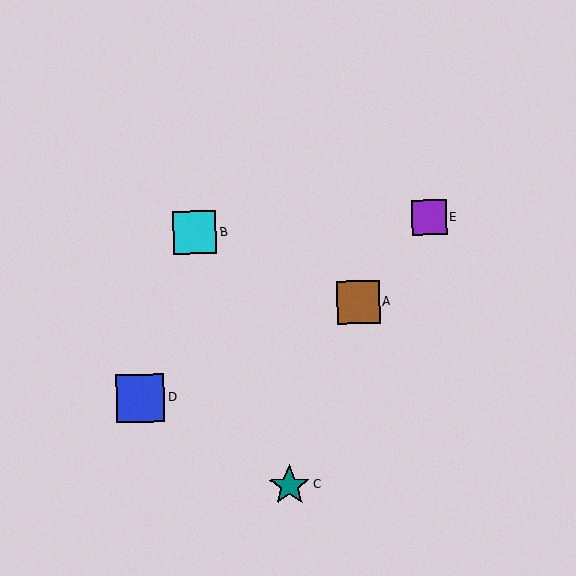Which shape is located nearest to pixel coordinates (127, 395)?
The blue square (labeled D) at (140, 398) is nearest to that location.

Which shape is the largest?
The blue square (labeled D) is the largest.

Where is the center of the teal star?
The center of the teal star is at (289, 485).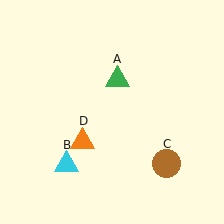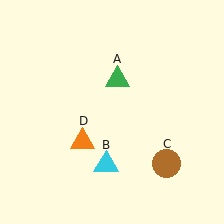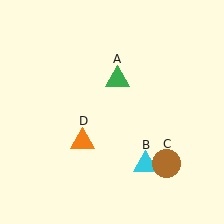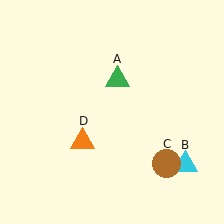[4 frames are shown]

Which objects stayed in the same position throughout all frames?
Green triangle (object A) and brown circle (object C) and orange triangle (object D) remained stationary.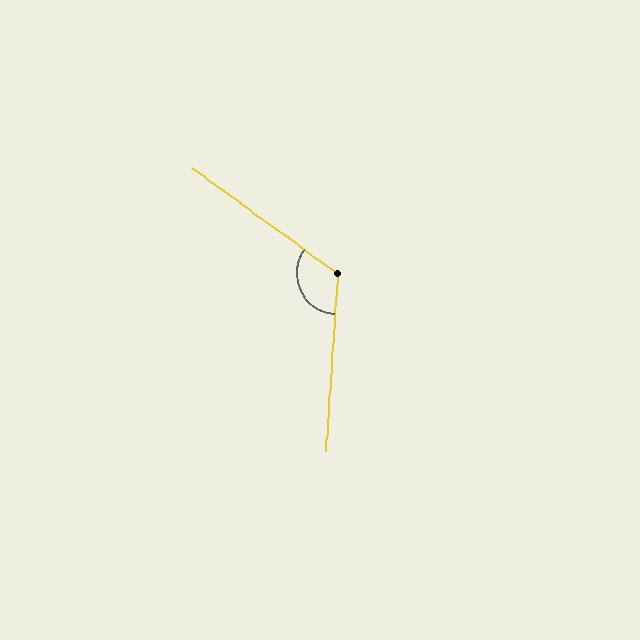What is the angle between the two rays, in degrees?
Approximately 122 degrees.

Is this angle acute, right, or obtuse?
It is obtuse.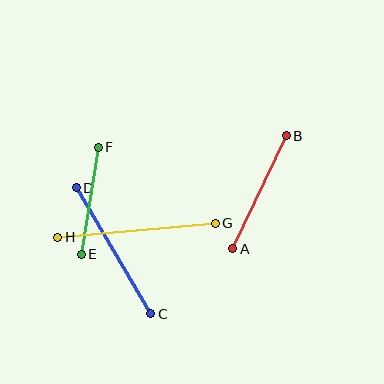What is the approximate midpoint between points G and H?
The midpoint is at approximately (136, 230) pixels.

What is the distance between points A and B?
The distance is approximately 125 pixels.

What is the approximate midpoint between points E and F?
The midpoint is at approximately (90, 201) pixels.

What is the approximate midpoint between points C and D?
The midpoint is at approximately (113, 251) pixels.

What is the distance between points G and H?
The distance is approximately 158 pixels.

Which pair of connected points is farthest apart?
Points G and H are farthest apart.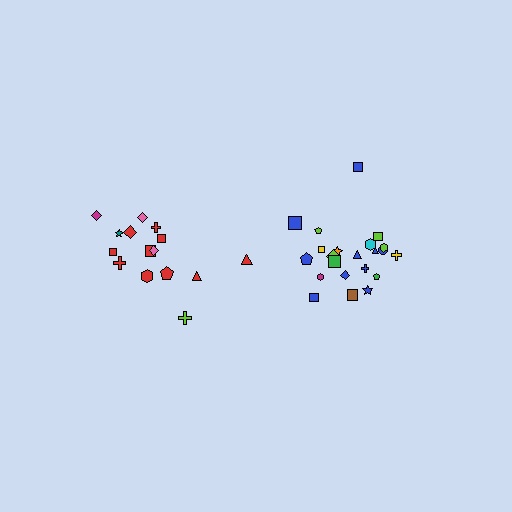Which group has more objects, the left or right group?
The right group.